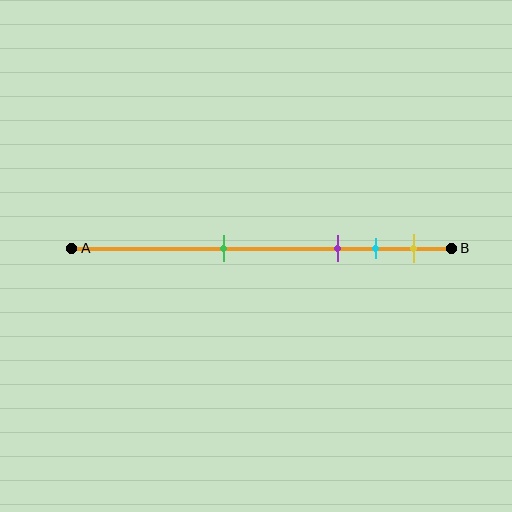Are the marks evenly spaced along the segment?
No, the marks are not evenly spaced.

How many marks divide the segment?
There are 4 marks dividing the segment.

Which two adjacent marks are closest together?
The cyan and yellow marks are the closest adjacent pair.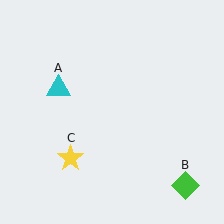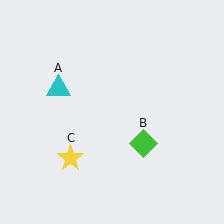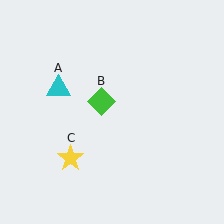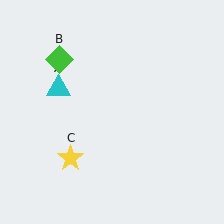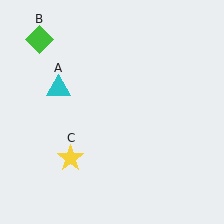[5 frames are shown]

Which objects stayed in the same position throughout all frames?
Cyan triangle (object A) and yellow star (object C) remained stationary.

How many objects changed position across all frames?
1 object changed position: green diamond (object B).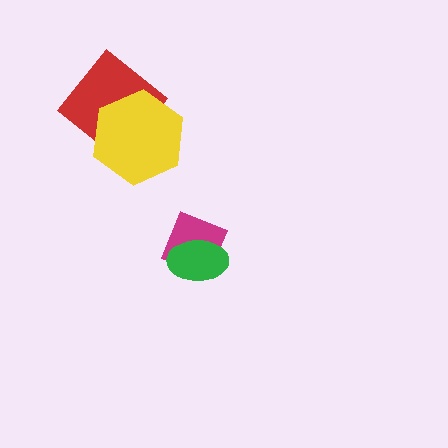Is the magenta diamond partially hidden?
Yes, it is partially covered by another shape.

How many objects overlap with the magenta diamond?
1 object overlaps with the magenta diamond.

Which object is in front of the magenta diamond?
The green ellipse is in front of the magenta diamond.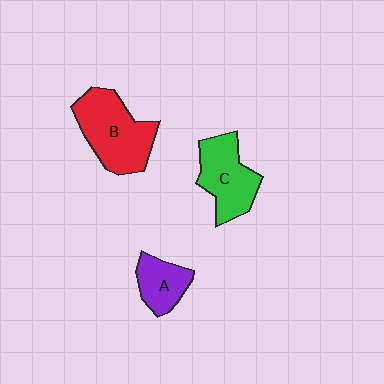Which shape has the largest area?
Shape B (red).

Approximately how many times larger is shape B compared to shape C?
Approximately 1.3 times.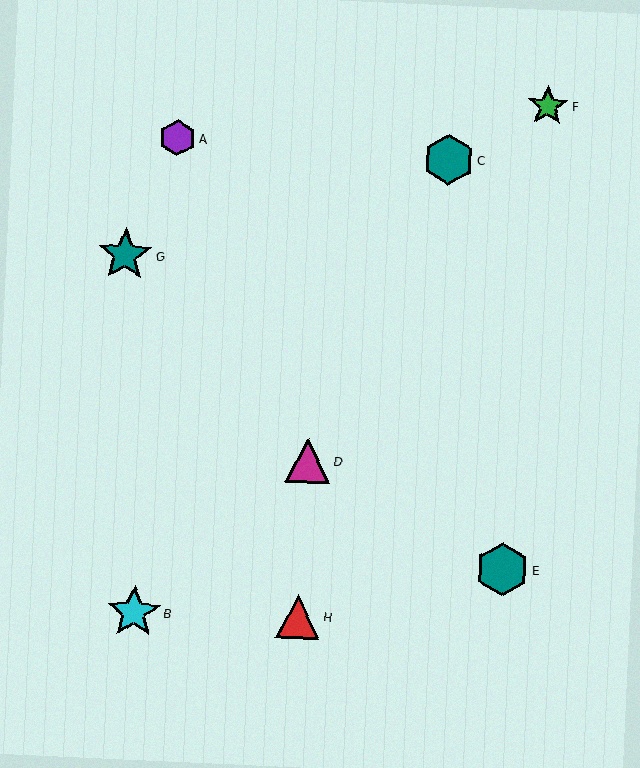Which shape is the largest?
The teal star (labeled G) is the largest.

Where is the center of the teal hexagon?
The center of the teal hexagon is at (503, 570).